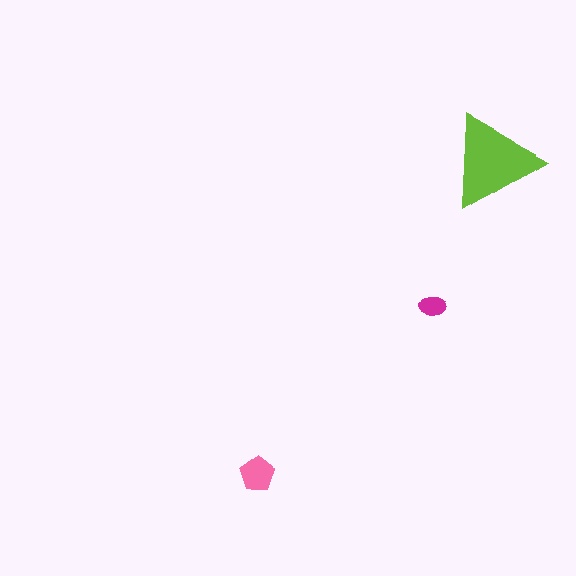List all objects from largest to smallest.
The lime triangle, the pink pentagon, the magenta ellipse.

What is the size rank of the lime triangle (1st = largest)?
1st.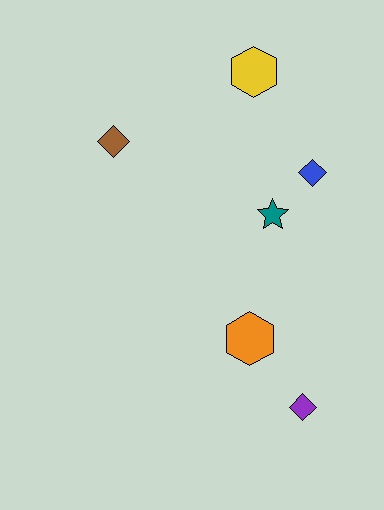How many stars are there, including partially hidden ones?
There is 1 star.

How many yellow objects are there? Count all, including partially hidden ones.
There is 1 yellow object.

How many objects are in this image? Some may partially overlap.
There are 6 objects.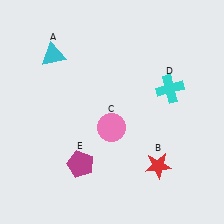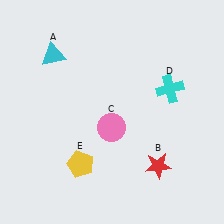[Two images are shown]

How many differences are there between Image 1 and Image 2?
There is 1 difference between the two images.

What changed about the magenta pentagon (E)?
In Image 1, E is magenta. In Image 2, it changed to yellow.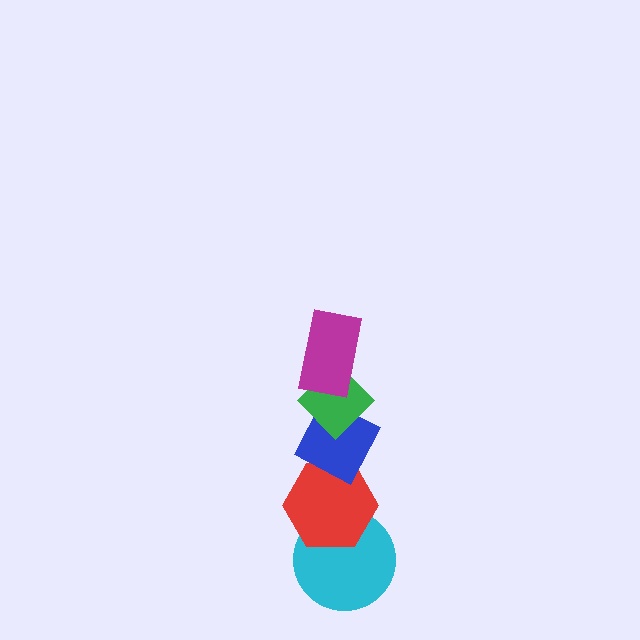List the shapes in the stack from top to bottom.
From top to bottom: the magenta rectangle, the green diamond, the blue diamond, the red hexagon, the cyan circle.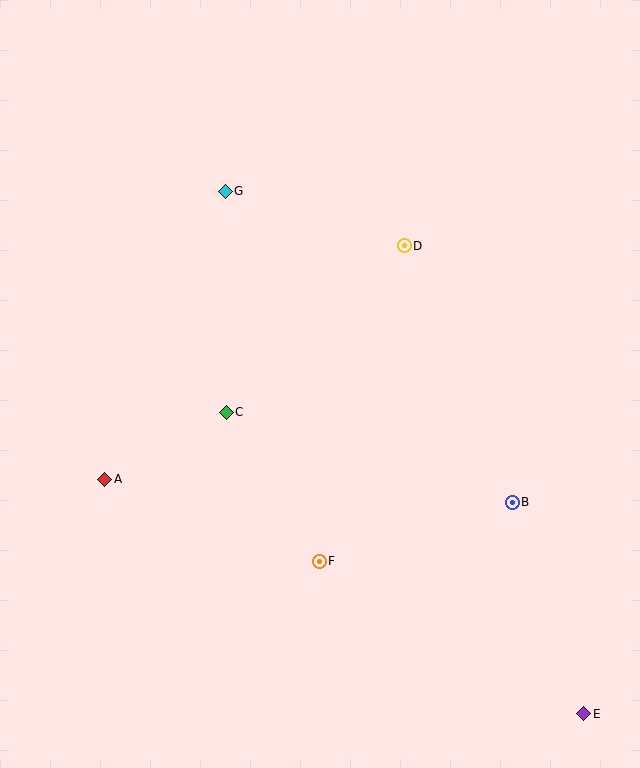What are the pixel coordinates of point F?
Point F is at (319, 561).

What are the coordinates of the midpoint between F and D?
The midpoint between F and D is at (362, 403).